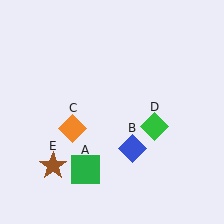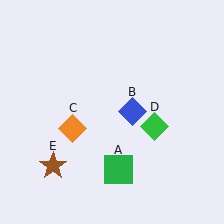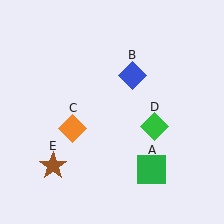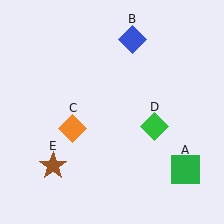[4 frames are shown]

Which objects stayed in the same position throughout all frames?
Orange diamond (object C) and green diamond (object D) and brown star (object E) remained stationary.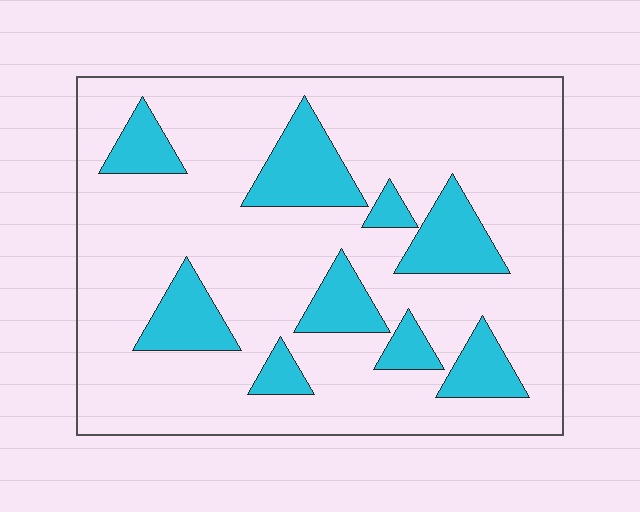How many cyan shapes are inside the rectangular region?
9.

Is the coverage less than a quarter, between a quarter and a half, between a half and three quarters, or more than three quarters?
Less than a quarter.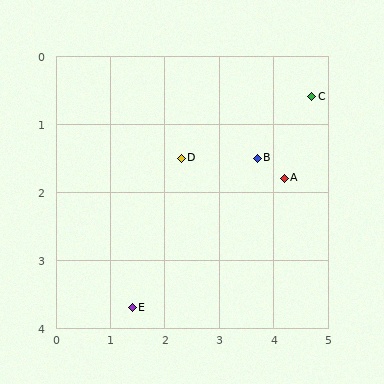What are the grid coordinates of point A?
Point A is at approximately (4.2, 1.8).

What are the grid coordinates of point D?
Point D is at approximately (2.3, 1.5).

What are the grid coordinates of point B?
Point B is at approximately (3.7, 1.5).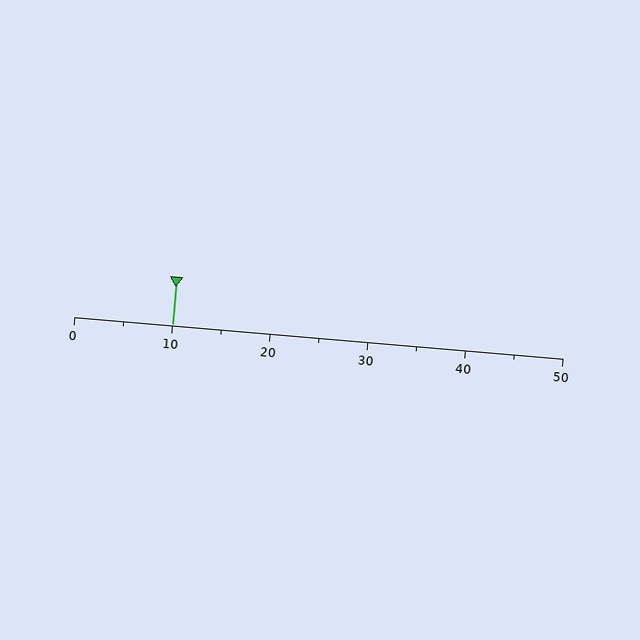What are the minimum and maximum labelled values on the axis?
The axis runs from 0 to 50.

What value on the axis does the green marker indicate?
The marker indicates approximately 10.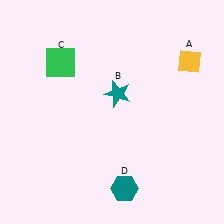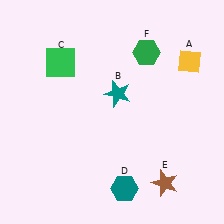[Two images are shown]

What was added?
A brown star (E), a green hexagon (F) were added in Image 2.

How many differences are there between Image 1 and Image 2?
There are 2 differences between the two images.